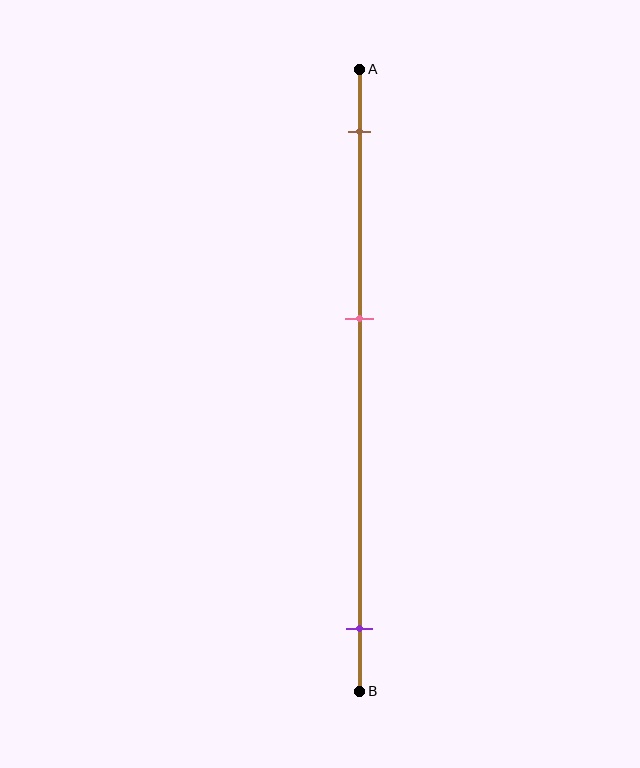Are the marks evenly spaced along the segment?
No, the marks are not evenly spaced.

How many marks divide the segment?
There are 3 marks dividing the segment.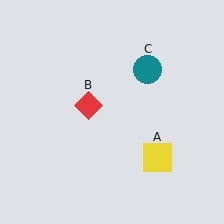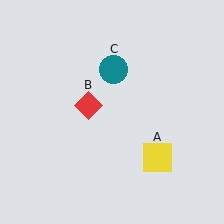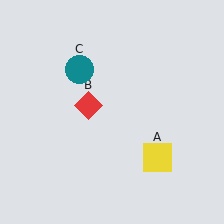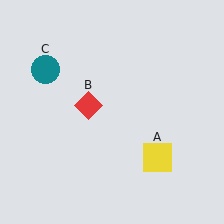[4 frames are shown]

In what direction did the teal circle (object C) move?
The teal circle (object C) moved left.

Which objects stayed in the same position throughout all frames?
Yellow square (object A) and red diamond (object B) remained stationary.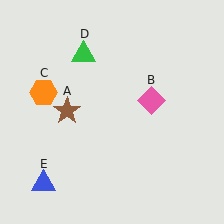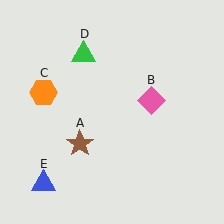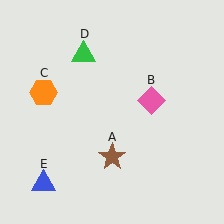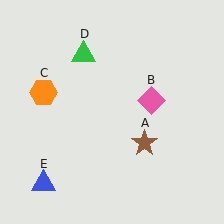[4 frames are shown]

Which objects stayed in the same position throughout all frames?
Pink diamond (object B) and orange hexagon (object C) and green triangle (object D) and blue triangle (object E) remained stationary.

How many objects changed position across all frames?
1 object changed position: brown star (object A).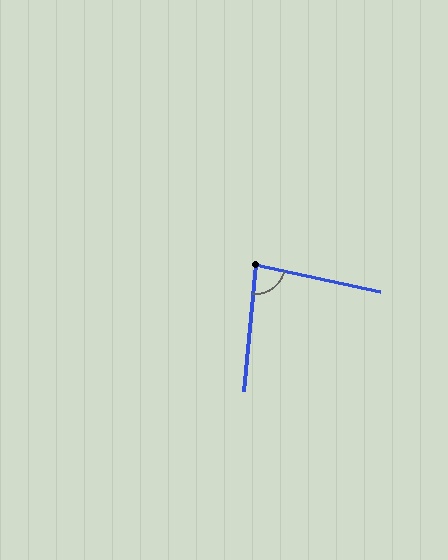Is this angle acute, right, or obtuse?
It is acute.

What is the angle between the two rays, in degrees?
Approximately 83 degrees.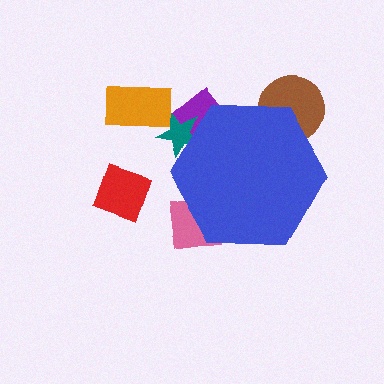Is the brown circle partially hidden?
Yes, the brown circle is partially hidden behind the blue hexagon.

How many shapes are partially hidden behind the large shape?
4 shapes are partially hidden.